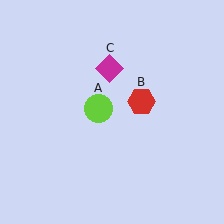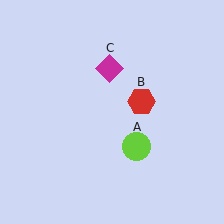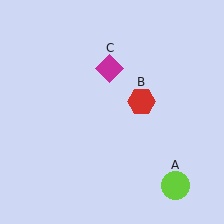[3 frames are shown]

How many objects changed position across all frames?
1 object changed position: lime circle (object A).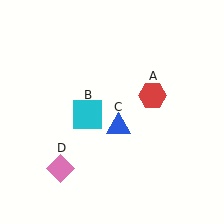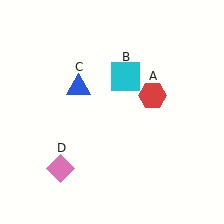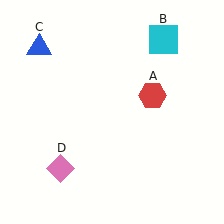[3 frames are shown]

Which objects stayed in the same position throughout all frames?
Red hexagon (object A) and pink diamond (object D) remained stationary.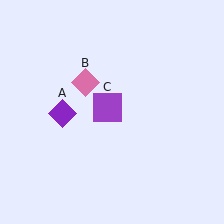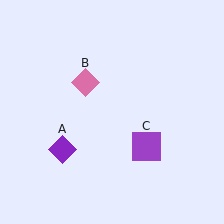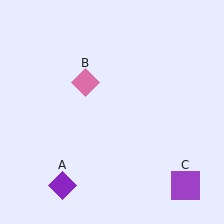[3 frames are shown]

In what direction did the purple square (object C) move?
The purple square (object C) moved down and to the right.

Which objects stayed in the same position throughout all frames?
Pink diamond (object B) remained stationary.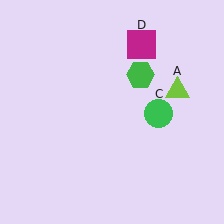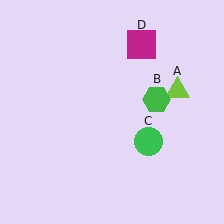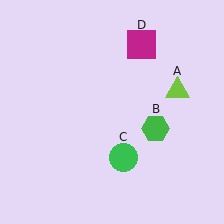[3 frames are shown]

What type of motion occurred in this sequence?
The green hexagon (object B), green circle (object C) rotated clockwise around the center of the scene.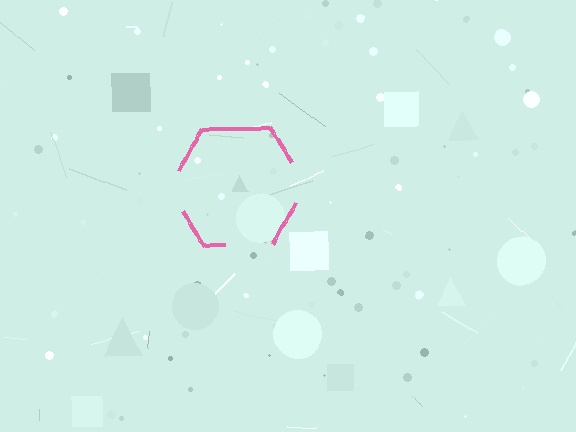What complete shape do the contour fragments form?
The contour fragments form a hexagon.